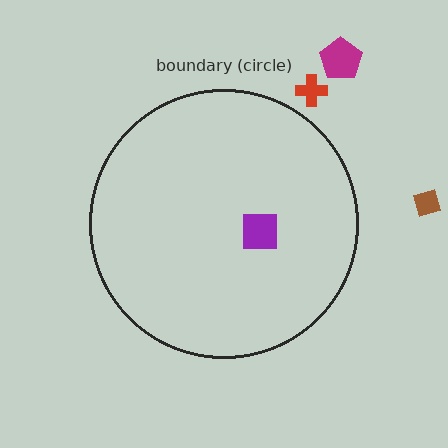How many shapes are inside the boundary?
1 inside, 3 outside.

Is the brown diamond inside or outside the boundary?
Outside.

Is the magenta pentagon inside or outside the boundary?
Outside.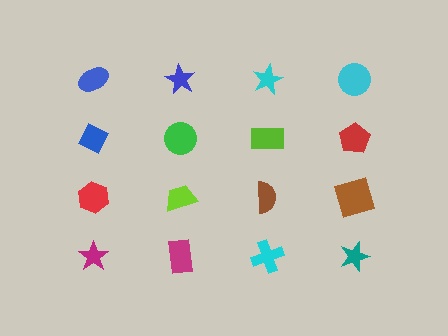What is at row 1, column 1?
A blue ellipse.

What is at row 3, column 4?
A brown square.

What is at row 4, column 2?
A magenta rectangle.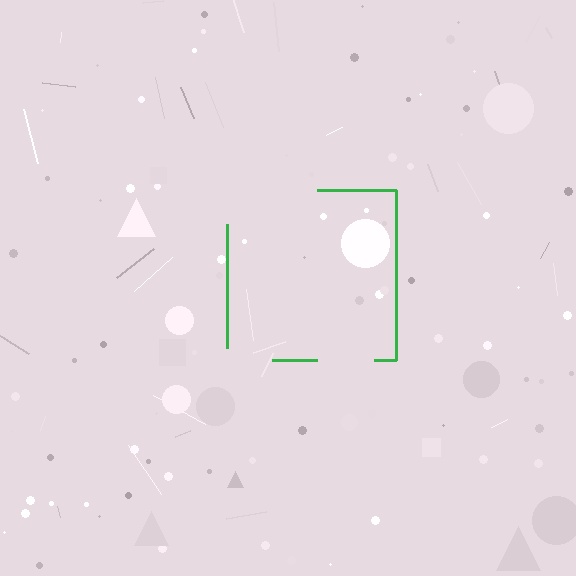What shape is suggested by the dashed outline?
The dashed outline suggests a square.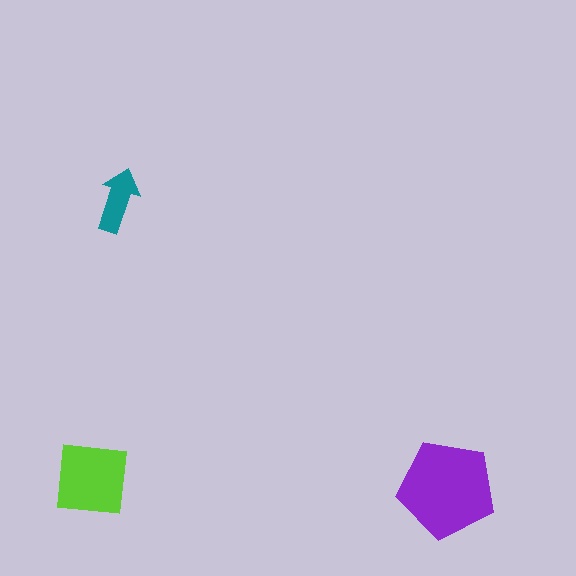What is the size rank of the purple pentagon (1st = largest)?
1st.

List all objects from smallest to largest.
The teal arrow, the lime square, the purple pentagon.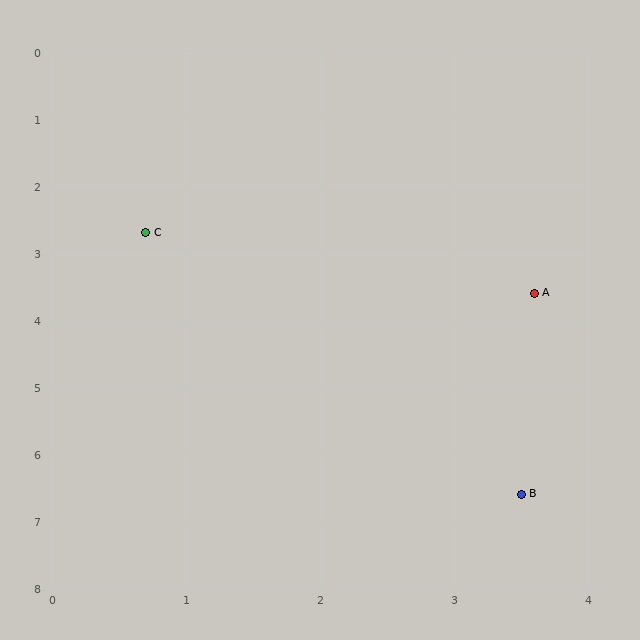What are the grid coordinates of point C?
Point C is at approximately (0.7, 2.7).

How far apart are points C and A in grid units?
Points C and A are about 3.0 grid units apart.